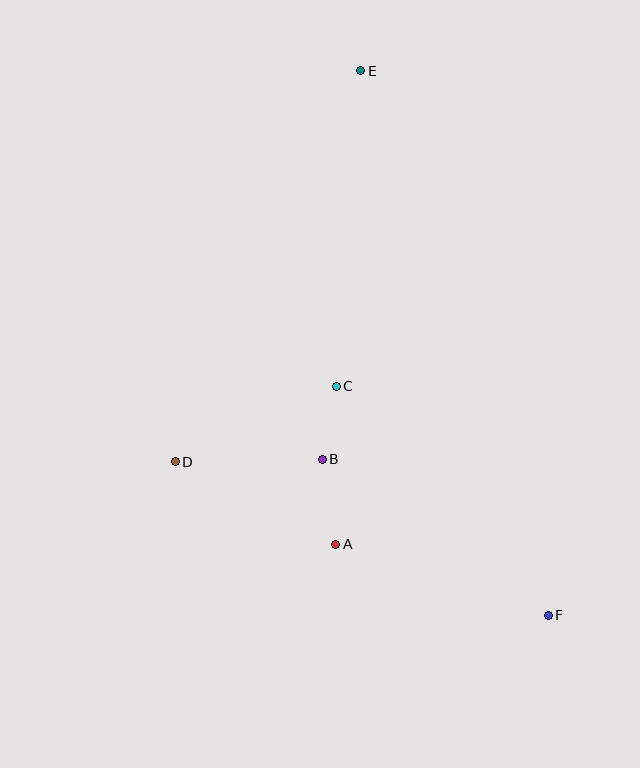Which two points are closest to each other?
Points B and C are closest to each other.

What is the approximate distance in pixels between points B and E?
The distance between B and E is approximately 390 pixels.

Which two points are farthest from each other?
Points E and F are farthest from each other.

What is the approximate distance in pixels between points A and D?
The distance between A and D is approximately 181 pixels.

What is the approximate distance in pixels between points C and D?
The distance between C and D is approximately 178 pixels.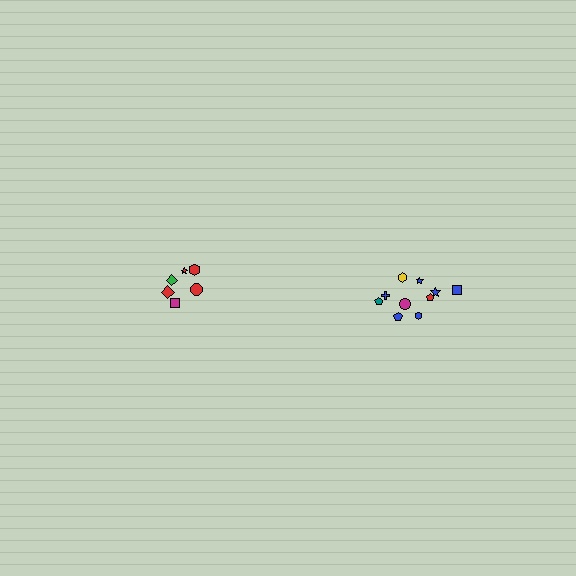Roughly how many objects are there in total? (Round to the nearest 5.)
Roughly 15 objects in total.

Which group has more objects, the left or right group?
The right group.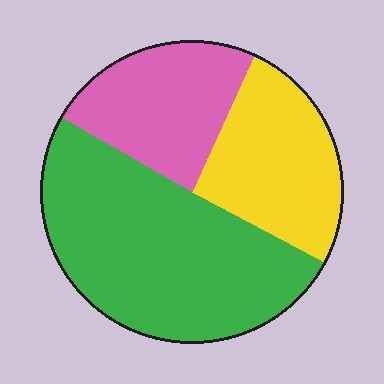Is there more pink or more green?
Green.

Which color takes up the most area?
Green, at roughly 50%.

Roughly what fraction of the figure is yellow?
Yellow covers about 25% of the figure.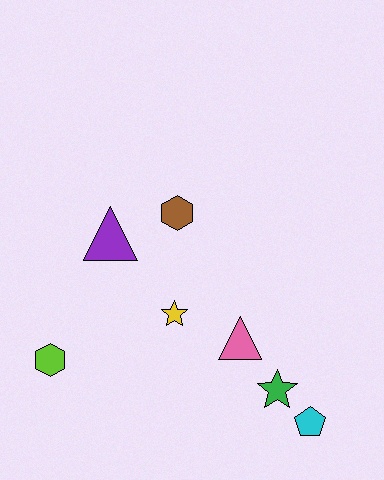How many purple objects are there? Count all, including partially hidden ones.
There is 1 purple object.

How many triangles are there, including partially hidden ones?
There are 2 triangles.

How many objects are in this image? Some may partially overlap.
There are 7 objects.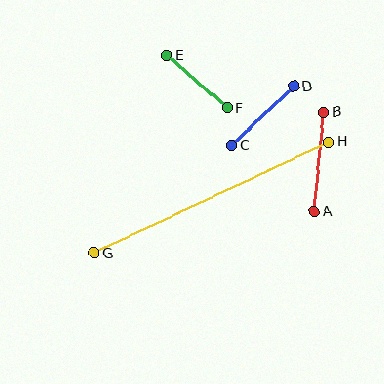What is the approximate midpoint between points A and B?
The midpoint is at approximately (319, 162) pixels.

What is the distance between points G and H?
The distance is approximately 259 pixels.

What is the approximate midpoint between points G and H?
The midpoint is at approximately (211, 198) pixels.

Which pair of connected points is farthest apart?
Points G and H are farthest apart.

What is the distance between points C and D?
The distance is approximately 86 pixels.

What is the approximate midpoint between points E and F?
The midpoint is at approximately (197, 82) pixels.